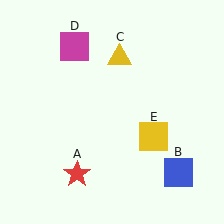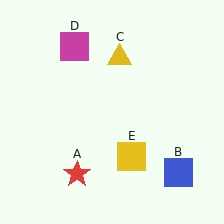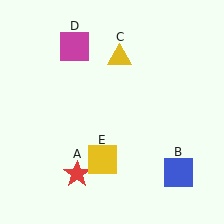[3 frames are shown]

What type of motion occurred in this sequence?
The yellow square (object E) rotated clockwise around the center of the scene.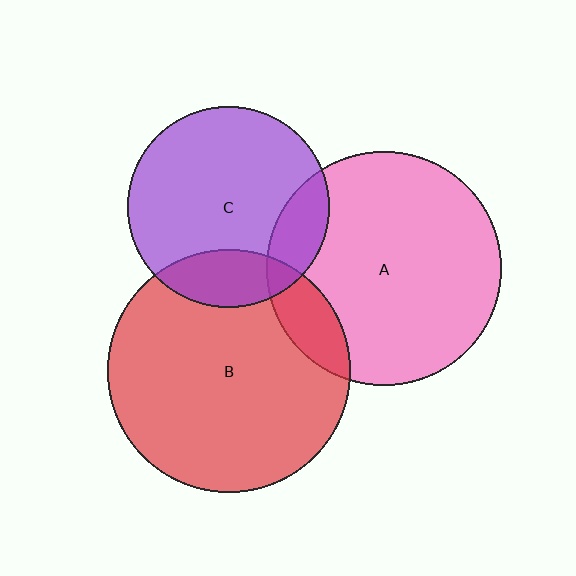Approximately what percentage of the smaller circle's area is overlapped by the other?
Approximately 15%.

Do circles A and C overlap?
Yes.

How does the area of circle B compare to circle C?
Approximately 1.5 times.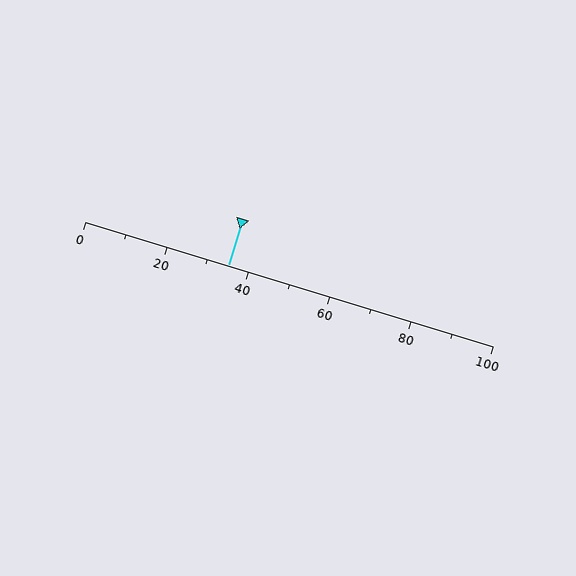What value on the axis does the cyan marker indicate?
The marker indicates approximately 35.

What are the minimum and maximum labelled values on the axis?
The axis runs from 0 to 100.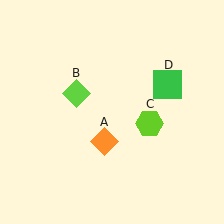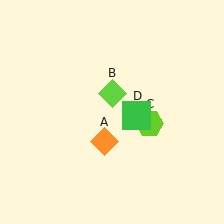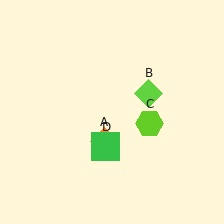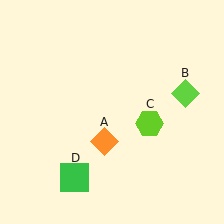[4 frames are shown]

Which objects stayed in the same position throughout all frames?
Orange diamond (object A) and lime hexagon (object C) remained stationary.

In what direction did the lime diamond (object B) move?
The lime diamond (object B) moved right.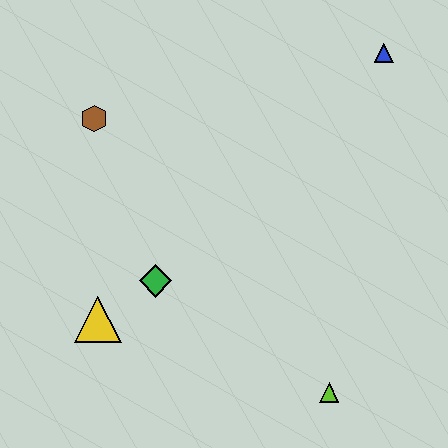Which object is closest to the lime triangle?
The green diamond is closest to the lime triangle.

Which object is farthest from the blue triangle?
The yellow triangle is farthest from the blue triangle.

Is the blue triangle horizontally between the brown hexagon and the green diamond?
No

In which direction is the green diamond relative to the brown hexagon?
The green diamond is below the brown hexagon.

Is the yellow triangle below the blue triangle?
Yes